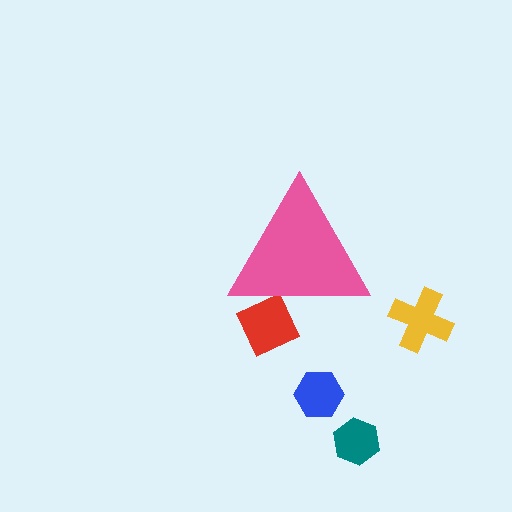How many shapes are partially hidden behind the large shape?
1 shape is partially hidden.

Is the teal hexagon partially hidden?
No, the teal hexagon is fully visible.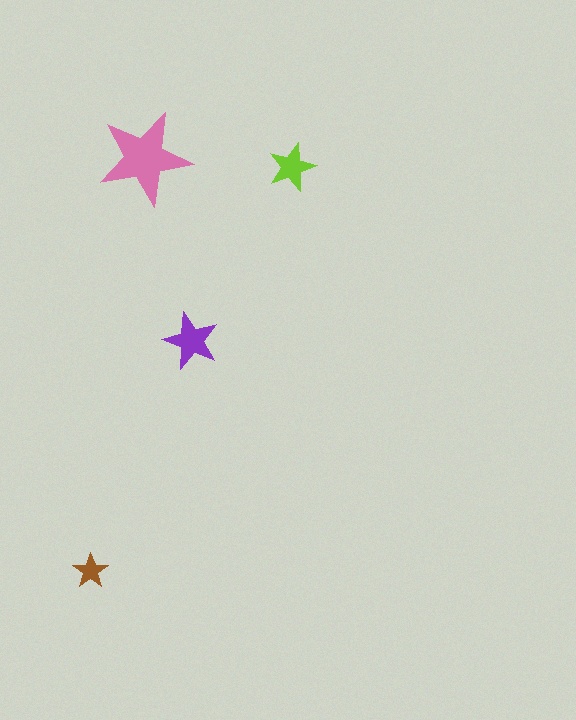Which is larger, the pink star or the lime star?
The pink one.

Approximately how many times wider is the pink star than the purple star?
About 1.5 times wider.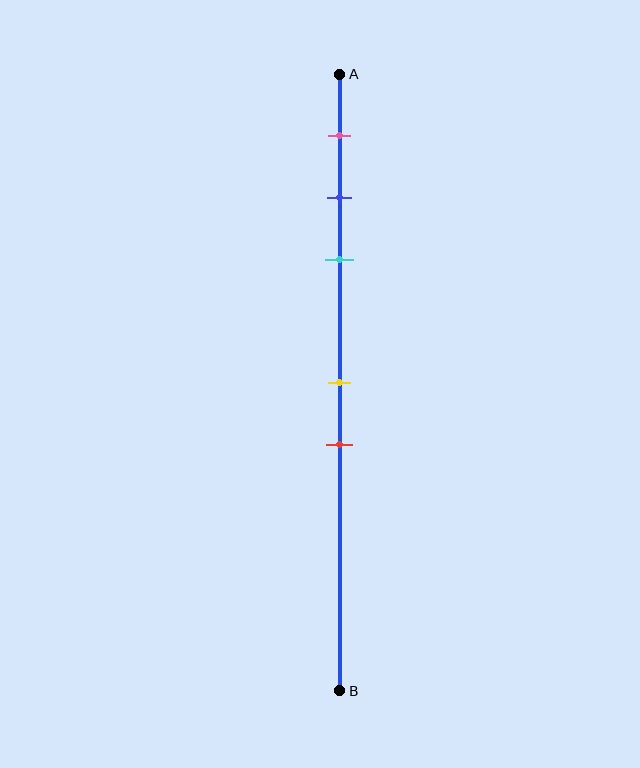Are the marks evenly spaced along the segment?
No, the marks are not evenly spaced.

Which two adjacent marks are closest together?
The blue and cyan marks are the closest adjacent pair.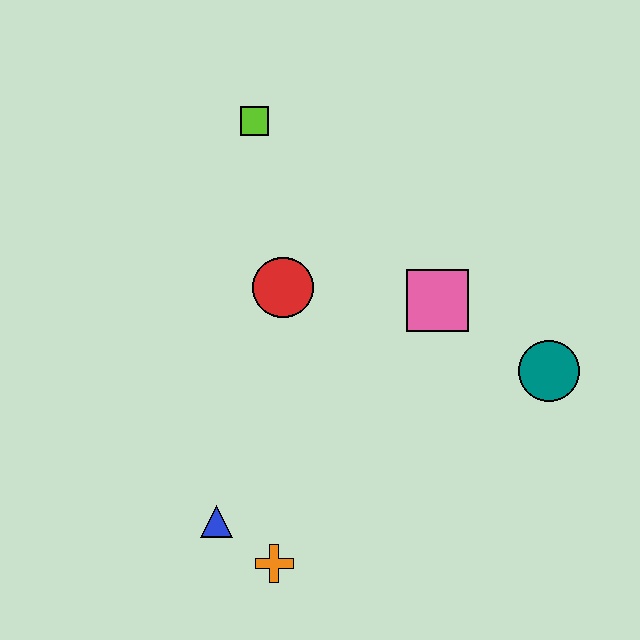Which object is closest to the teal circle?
The pink square is closest to the teal circle.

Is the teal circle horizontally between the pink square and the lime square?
No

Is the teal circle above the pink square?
No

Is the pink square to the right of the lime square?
Yes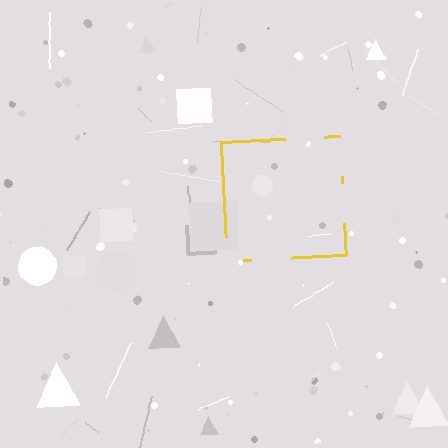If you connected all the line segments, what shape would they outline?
They would outline a square.